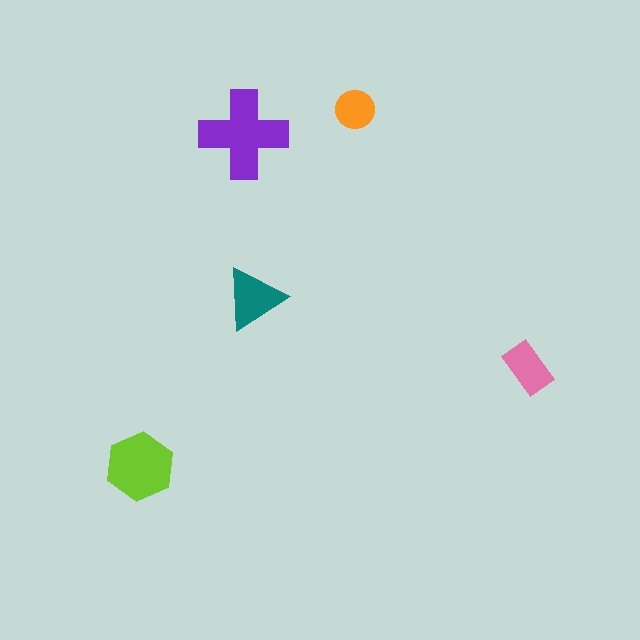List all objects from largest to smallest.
The purple cross, the lime hexagon, the teal triangle, the pink rectangle, the orange circle.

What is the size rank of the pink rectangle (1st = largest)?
4th.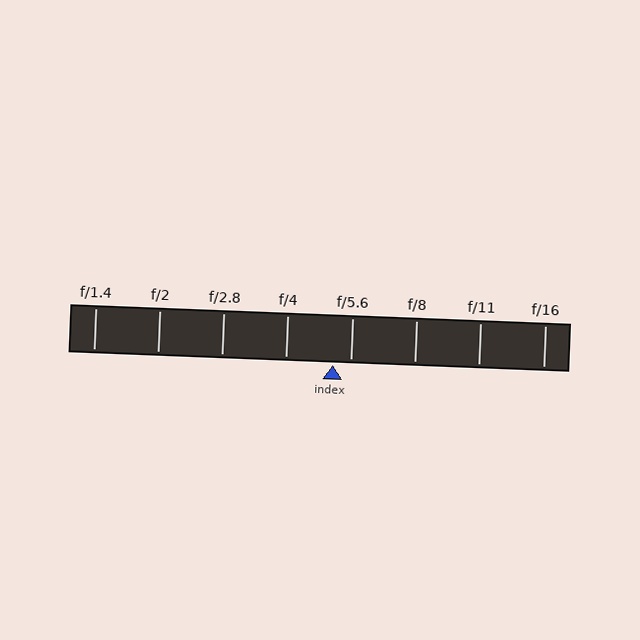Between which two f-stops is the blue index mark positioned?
The index mark is between f/4 and f/5.6.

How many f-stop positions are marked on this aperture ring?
There are 8 f-stop positions marked.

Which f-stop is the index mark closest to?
The index mark is closest to f/5.6.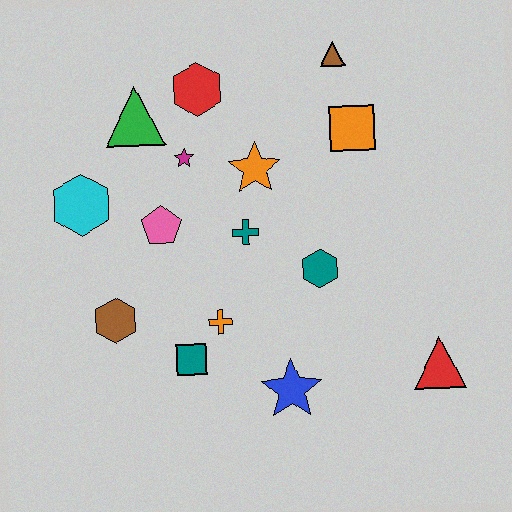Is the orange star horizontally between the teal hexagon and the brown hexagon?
Yes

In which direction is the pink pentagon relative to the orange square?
The pink pentagon is to the left of the orange square.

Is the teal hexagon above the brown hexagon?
Yes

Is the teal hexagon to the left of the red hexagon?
No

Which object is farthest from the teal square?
The brown triangle is farthest from the teal square.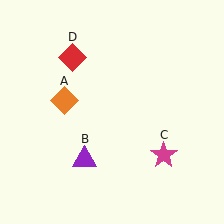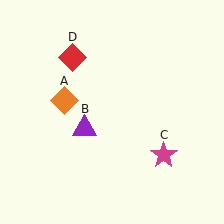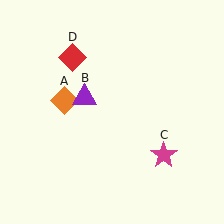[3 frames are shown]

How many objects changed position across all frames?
1 object changed position: purple triangle (object B).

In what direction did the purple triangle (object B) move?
The purple triangle (object B) moved up.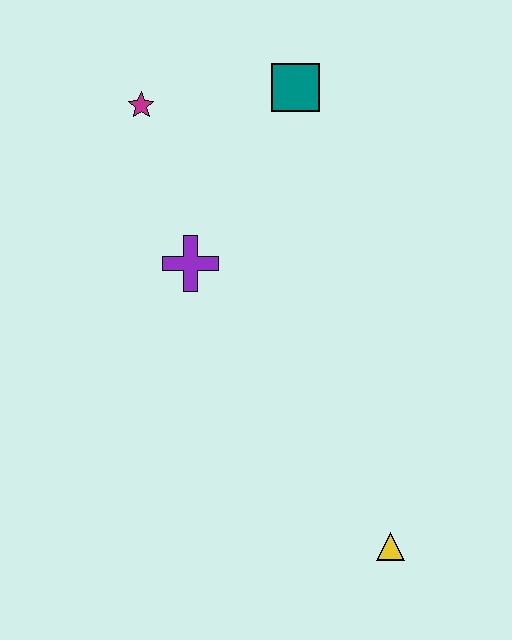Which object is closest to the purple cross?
The magenta star is closest to the purple cross.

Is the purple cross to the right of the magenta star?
Yes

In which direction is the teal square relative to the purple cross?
The teal square is above the purple cross.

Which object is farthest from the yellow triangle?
The magenta star is farthest from the yellow triangle.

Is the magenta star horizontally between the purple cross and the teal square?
No